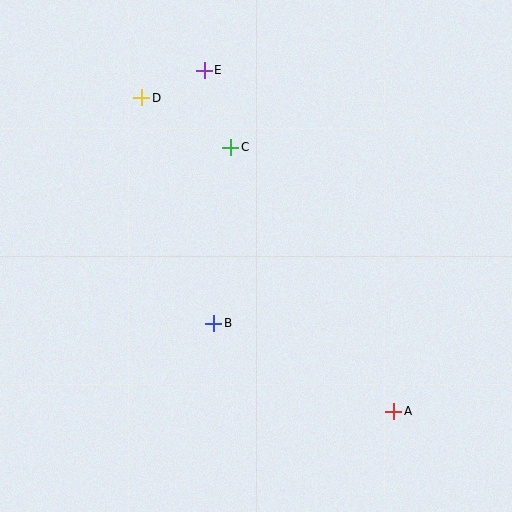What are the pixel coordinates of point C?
Point C is at (231, 147).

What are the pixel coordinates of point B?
Point B is at (214, 323).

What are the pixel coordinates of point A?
Point A is at (394, 411).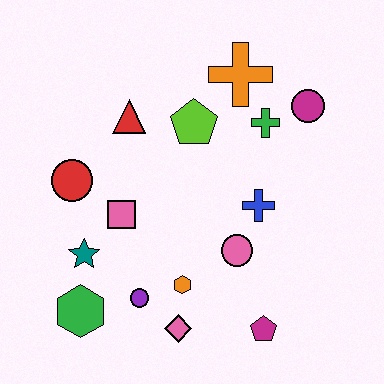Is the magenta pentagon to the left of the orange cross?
No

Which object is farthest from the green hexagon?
The magenta circle is farthest from the green hexagon.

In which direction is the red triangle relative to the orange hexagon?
The red triangle is above the orange hexagon.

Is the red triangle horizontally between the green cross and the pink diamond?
No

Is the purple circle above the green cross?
No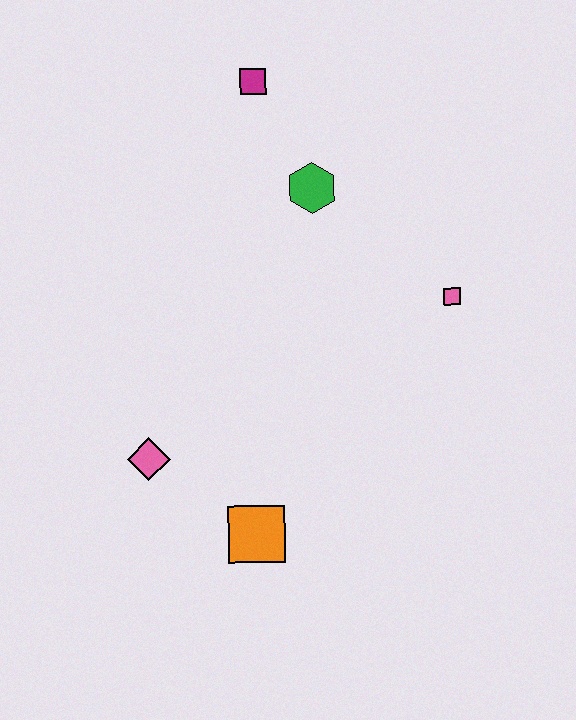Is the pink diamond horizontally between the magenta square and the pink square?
No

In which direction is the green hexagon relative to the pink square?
The green hexagon is to the left of the pink square.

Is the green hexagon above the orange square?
Yes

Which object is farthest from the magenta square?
The orange square is farthest from the magenta square.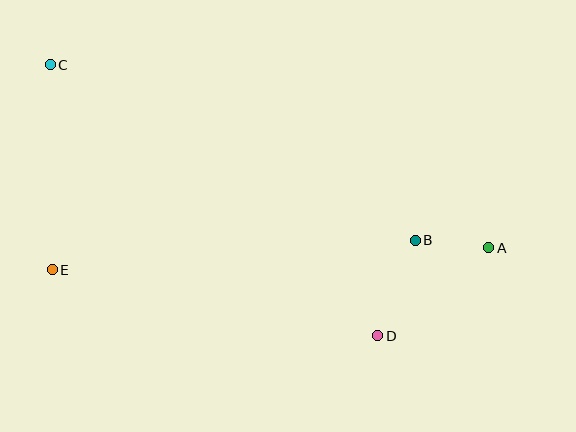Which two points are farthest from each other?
Points A and C are farthest from each other.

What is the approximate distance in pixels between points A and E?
The distance between A and E is approximately 437 pixels.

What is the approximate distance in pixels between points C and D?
The distance between C and D is approximately 425 pixels.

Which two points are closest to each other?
Points A and B are closest to each other.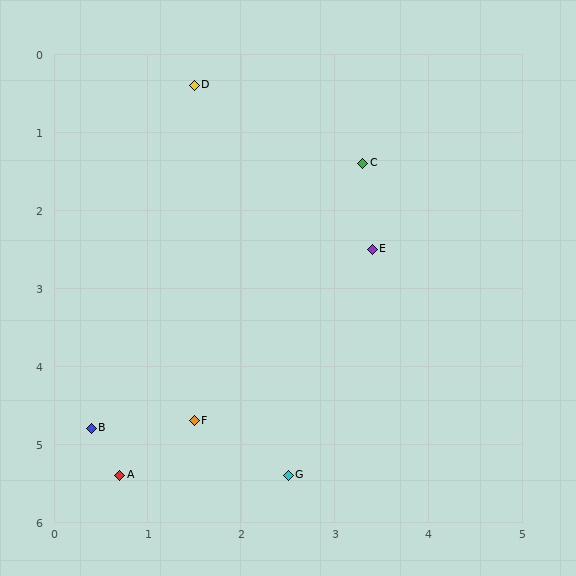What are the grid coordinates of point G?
Point G is at approximately (2.5, 5.4).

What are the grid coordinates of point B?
Point B is at approximately (0.4, 4.8).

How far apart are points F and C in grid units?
Points F and C are about 3.8 grid units apart.